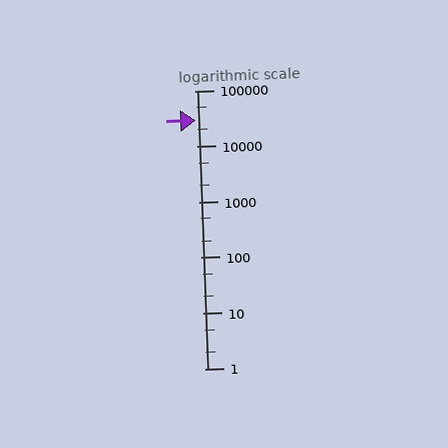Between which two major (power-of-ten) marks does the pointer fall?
The pointer is between 10000 and 100000.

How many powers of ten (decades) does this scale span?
The scale spans 5 decades, from 1 to 100000.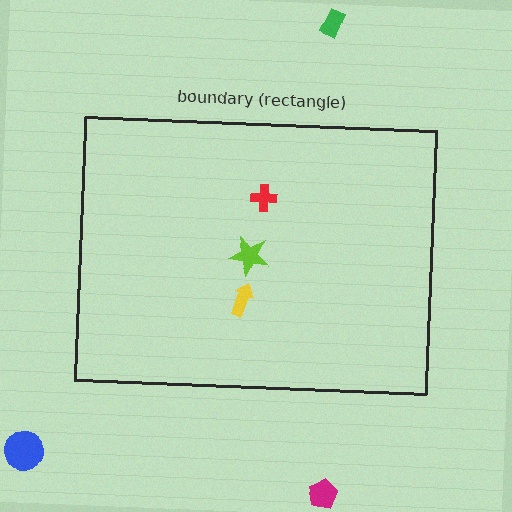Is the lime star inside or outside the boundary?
Inside.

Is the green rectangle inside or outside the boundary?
Outside.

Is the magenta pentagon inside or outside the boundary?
Outside.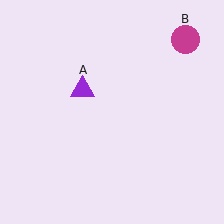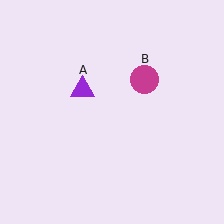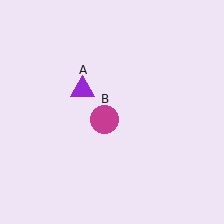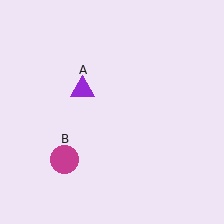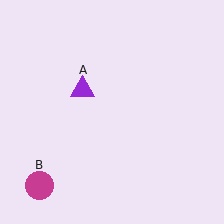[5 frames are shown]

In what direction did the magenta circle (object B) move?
The magenta circle (object B) moved down and to the left.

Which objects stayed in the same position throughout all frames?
Purple triangle (object A) remained stationary.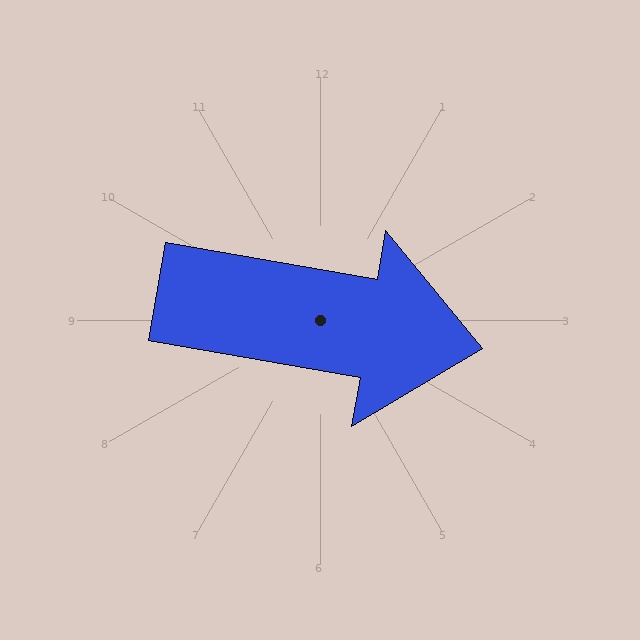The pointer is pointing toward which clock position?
Roughly 3 o'clock.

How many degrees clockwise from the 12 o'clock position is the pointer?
Approximately 100 degrees.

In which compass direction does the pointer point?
East.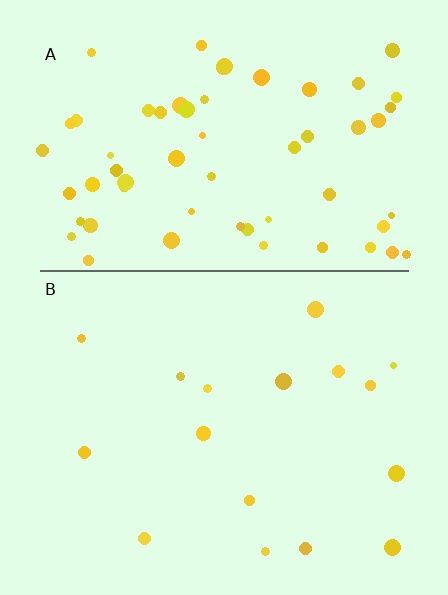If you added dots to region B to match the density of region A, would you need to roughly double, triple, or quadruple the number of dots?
Approximately quadruple.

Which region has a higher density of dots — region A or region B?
A (the top).